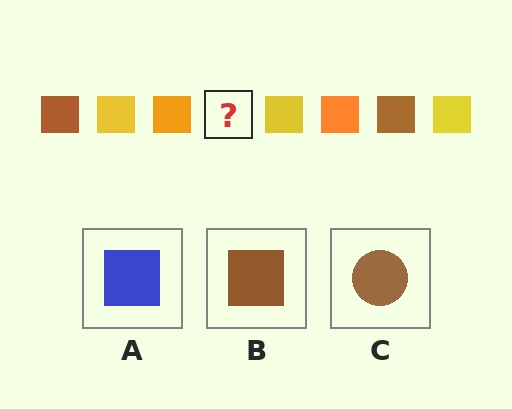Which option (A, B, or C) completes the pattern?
B.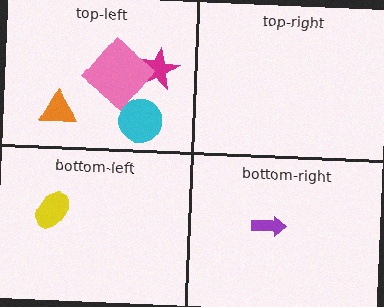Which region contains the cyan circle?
The top-left region.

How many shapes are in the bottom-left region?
1.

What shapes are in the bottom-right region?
The purple arrow.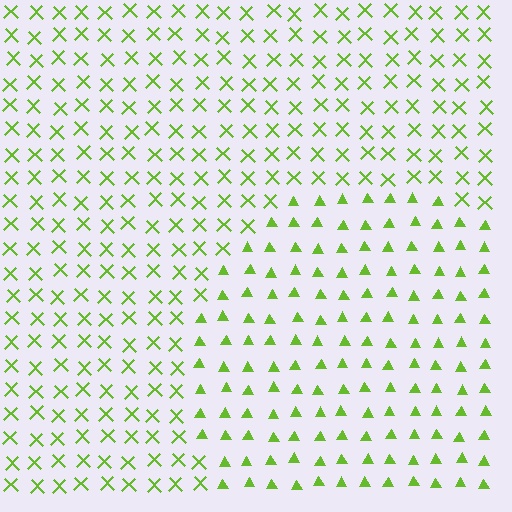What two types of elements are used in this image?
The image uses triangles inside the circle region and X marks outside it.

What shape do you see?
I see a circle.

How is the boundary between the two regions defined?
The boundary is defined by a change in element shape: triangles inside vs. X marks outside. All elements share the same color and spacing.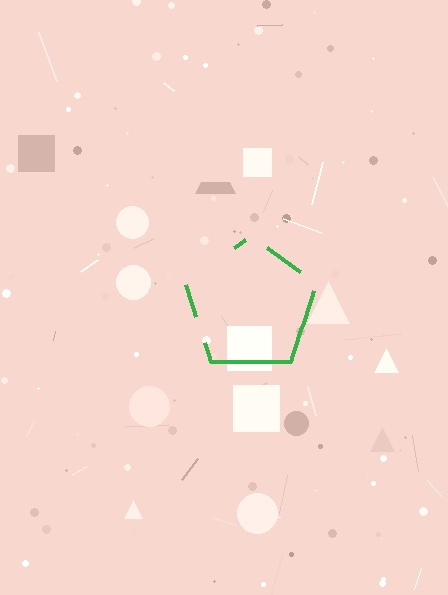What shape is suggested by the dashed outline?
The dashed outline suggests a pentagon.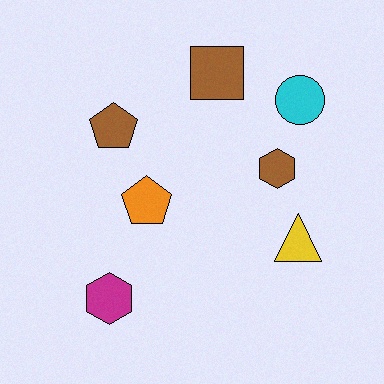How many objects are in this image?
There are 7 objects.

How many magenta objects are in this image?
There is 1 magenta object.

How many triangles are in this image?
There is 1 triangle.